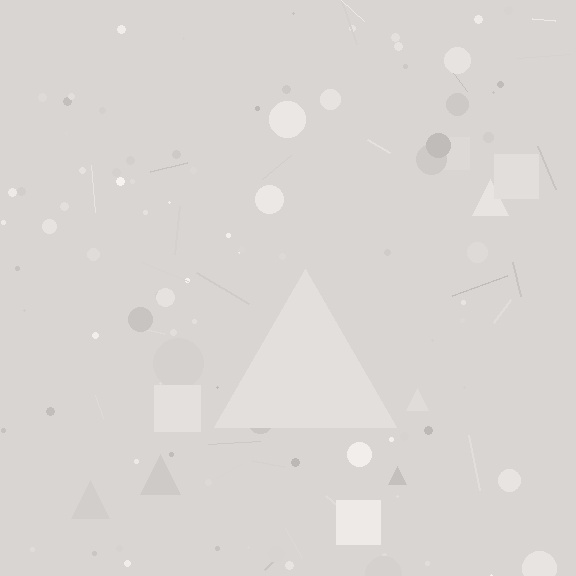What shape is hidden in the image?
A triangle is hidden in the image.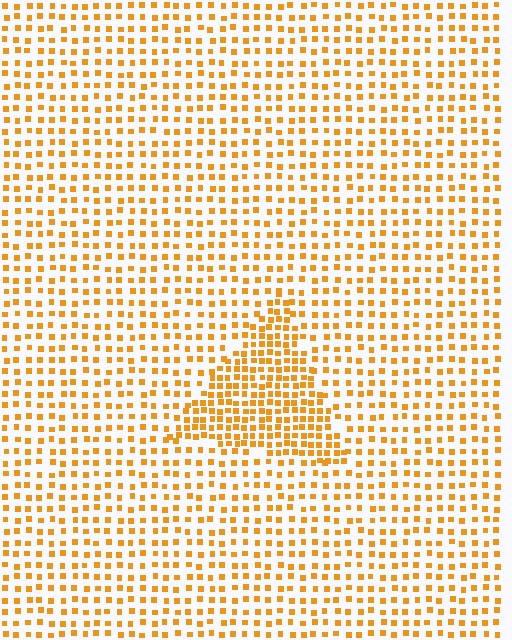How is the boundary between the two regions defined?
The boundary is defined by a change in element density (approximately 1.9x ratio). All elements are the same color, size, and shape.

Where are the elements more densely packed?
The elements are more densely packed inside the triangle boundary.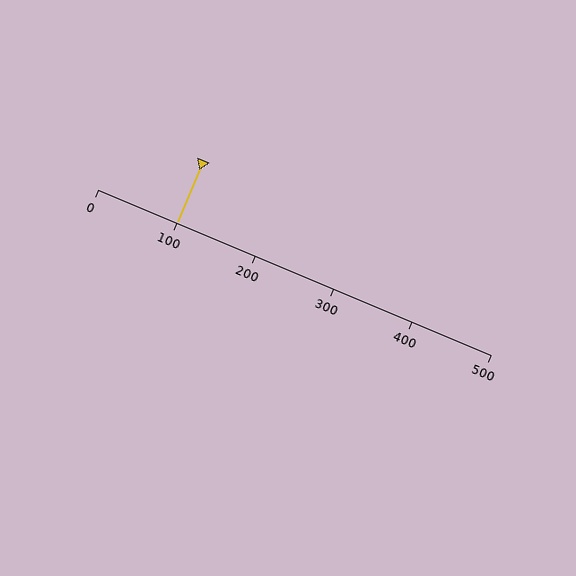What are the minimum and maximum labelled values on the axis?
The axis runs from 0 to 500.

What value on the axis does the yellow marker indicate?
The marker indicates approximately 100.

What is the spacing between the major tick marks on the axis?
The major ticks are spaced 100 apart.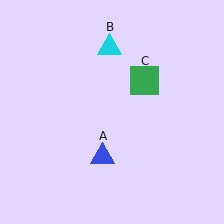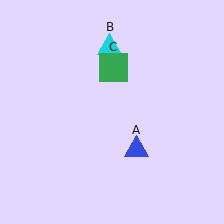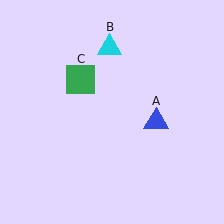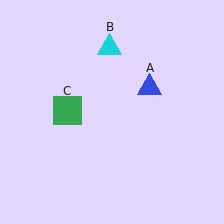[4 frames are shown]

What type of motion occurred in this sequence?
The blue triangle (object A), green square (object C) rotated counterclockwise around the center of the scene.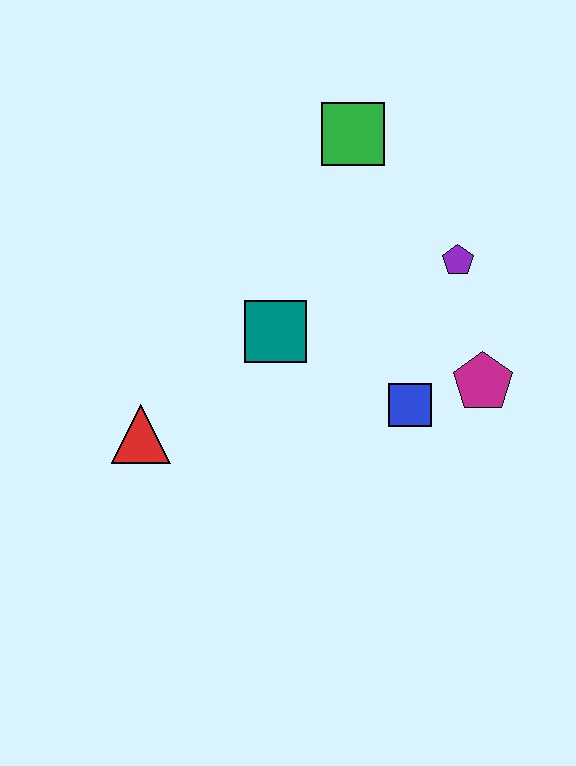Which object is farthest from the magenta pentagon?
The red triangle is farthest from the magenta pentagon.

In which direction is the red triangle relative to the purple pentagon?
The red triangle is to the left of the purple pentagon.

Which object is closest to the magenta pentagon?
The blue square is closest to the magenta pentagon.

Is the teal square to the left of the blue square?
Yes